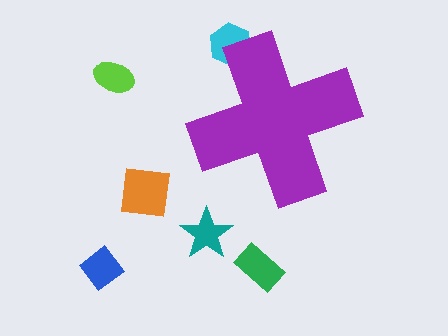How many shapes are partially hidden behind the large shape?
1 shape is partially hidden.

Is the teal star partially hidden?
No, the teal star is fully visible.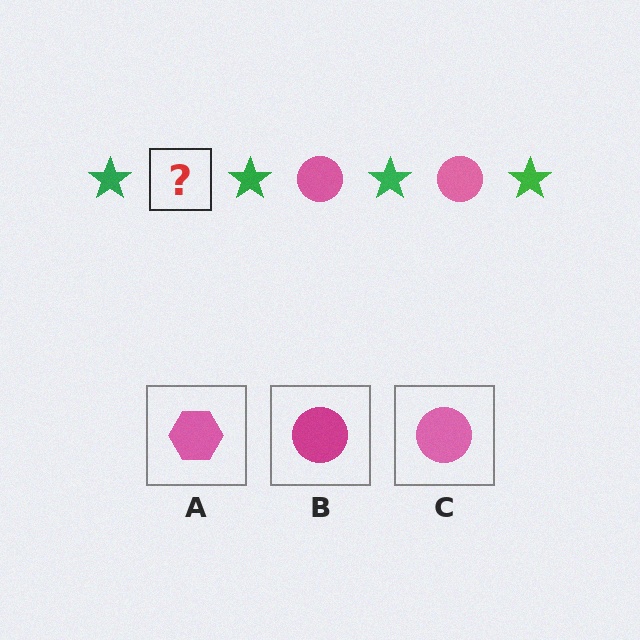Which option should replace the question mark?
Option C.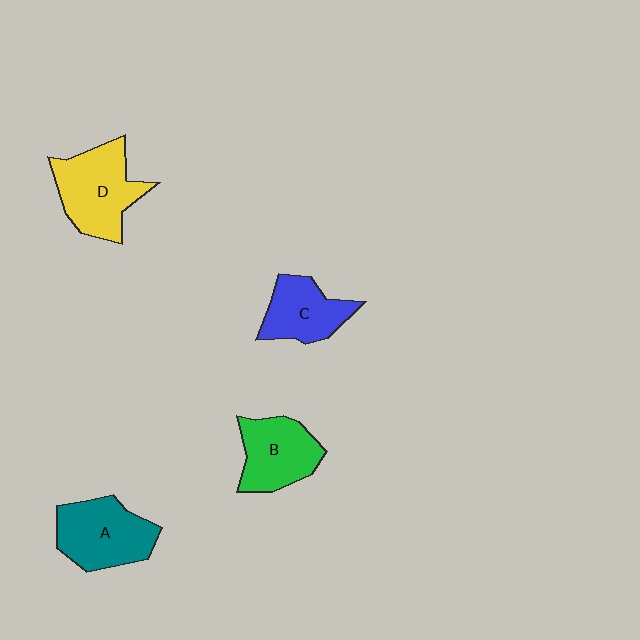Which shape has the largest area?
Shape D (yellow).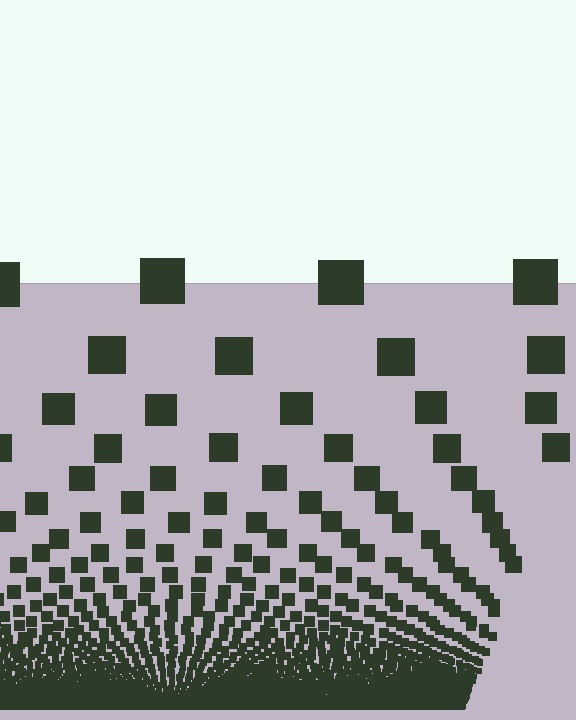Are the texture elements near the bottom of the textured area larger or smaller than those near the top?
Smaller. The gradient is inverted — elements near the bottom are smaller and denser.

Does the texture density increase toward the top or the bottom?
Density increases toward the bottom.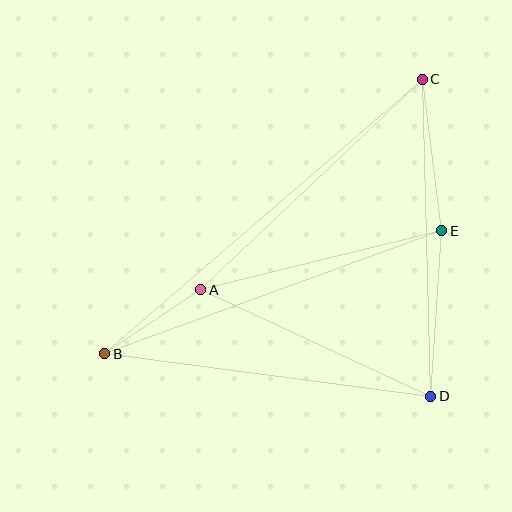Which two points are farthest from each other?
Points B and C are farthest from each other.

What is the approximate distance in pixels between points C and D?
The distance between C and D is approximately 317 pixels.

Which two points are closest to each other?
Points A and B are closest to each other.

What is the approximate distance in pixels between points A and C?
The distance between A and C is approximately 305 pixels.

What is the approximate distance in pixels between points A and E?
The distance between A and E is approximately 248 pixels.